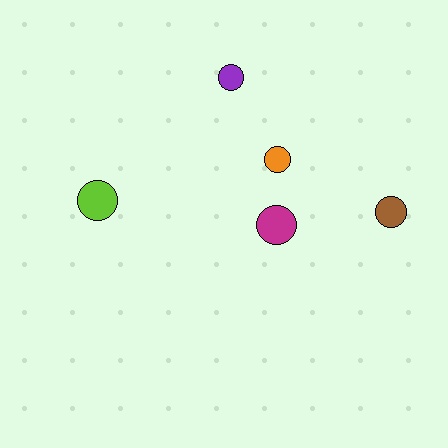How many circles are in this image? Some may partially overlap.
There are 5 circles.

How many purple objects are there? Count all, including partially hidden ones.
There is 1 purple object.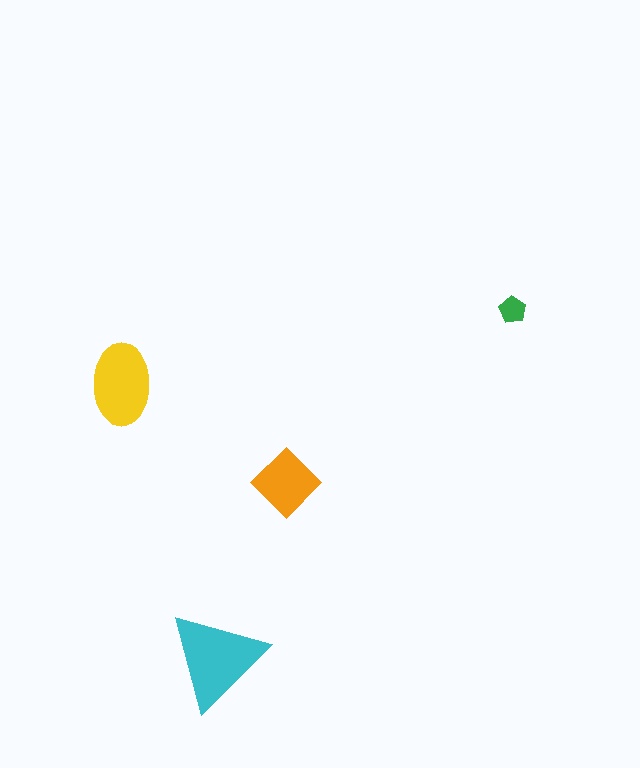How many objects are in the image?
There are 4 objects in the image.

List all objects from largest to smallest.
The cyan triangle, the yellow ellipse, the orange diamond, the green pentagon.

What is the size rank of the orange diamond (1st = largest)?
3rd.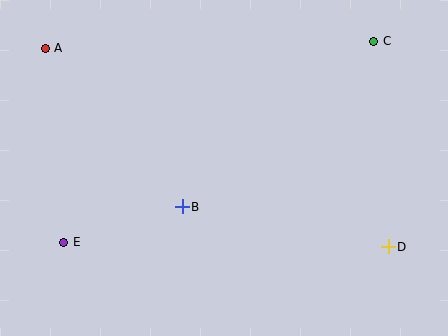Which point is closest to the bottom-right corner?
Point D is closest to the bottom-right corner.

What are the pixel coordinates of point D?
Point D is at (388, 247).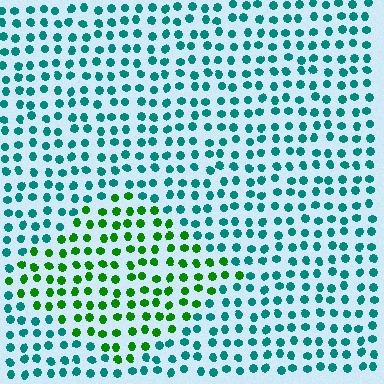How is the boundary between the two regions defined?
The boundary is defined purely by a slight shift in hue (about 57 degrees). Spacing, size, and orientation are identical on both sides.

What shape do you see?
I see a diamond.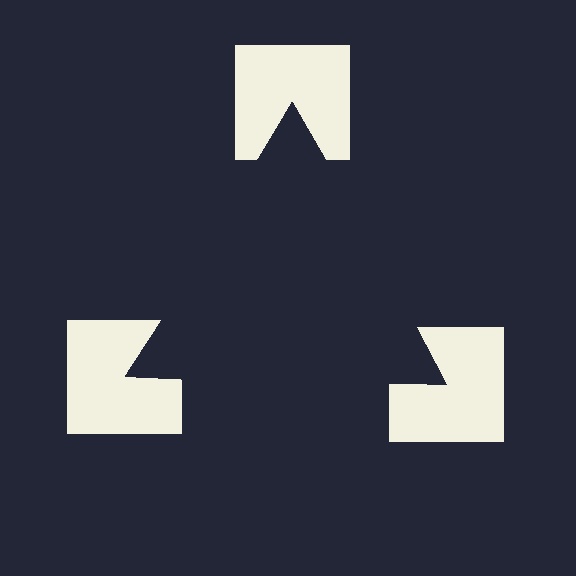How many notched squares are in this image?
There are 3 — one at each vertex of the illusory triangle.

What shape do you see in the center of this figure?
An illusory triangle — its edges are inferred from the aligned wedge cuts in the notched squares, not physically drawn.